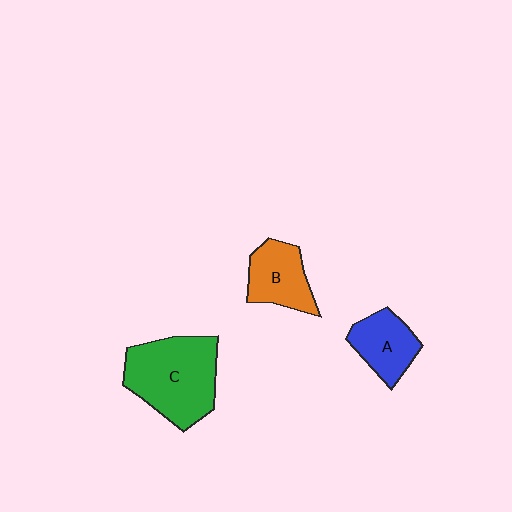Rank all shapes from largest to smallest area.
From largest to smallest: C (green), B (orange), A (blue).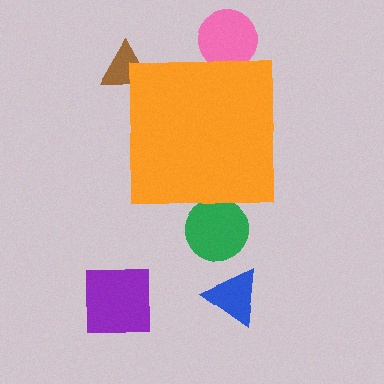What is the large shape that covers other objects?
An orange square.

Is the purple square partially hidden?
No, the purple square is fully visible.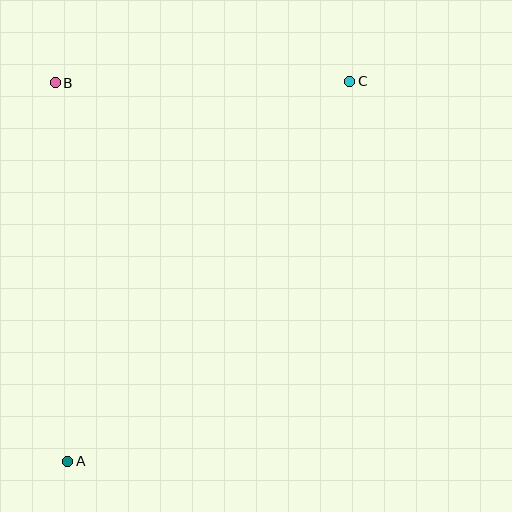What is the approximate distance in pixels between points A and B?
The distance between A and B is approximately 379 pixels.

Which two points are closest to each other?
Points B and C are closest to each other.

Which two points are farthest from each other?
Points A and C are farthest from each other.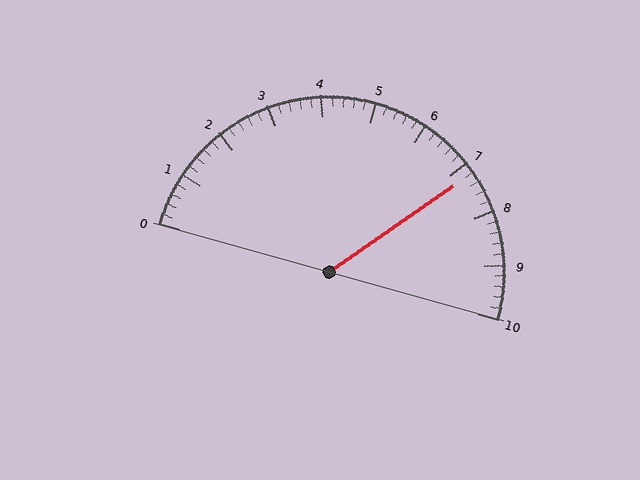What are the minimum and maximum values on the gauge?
The gauge ranges from 0 to 10.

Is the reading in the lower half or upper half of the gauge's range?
The reading is in the upper half of the range (0 to 10).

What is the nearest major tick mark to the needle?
The nearest major tick mark is 7.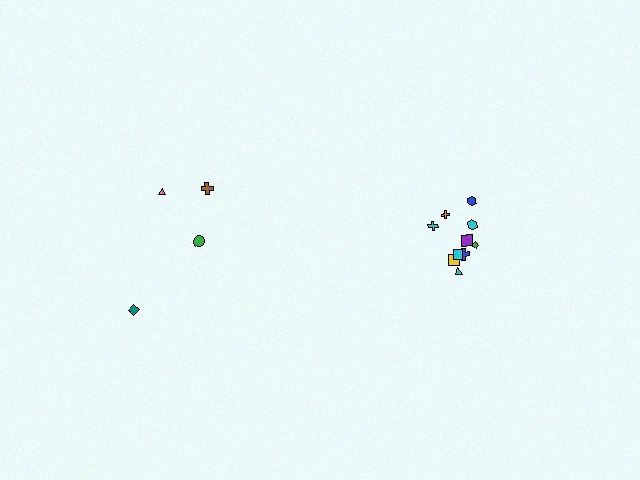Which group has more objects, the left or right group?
The right group.